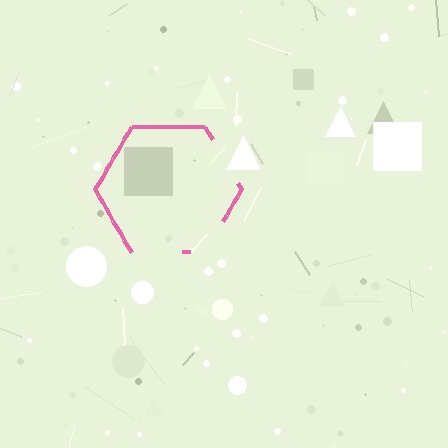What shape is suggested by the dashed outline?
The dashed outline suggests a hexagon.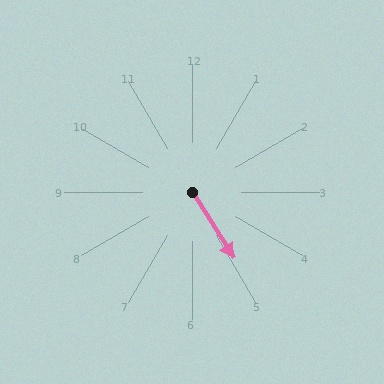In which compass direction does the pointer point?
Southeast.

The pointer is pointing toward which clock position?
Roughly 5 o'clock.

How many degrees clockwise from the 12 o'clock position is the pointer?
Approximately 148 degrees.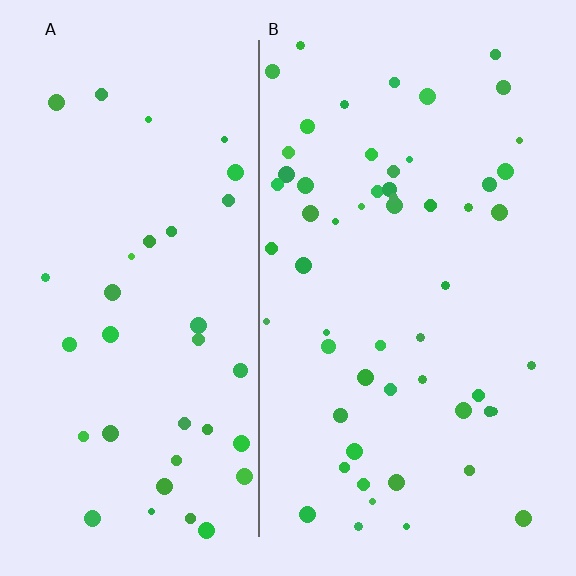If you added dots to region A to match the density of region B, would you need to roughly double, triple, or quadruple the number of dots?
Approximately double.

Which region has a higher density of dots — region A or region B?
B (the right).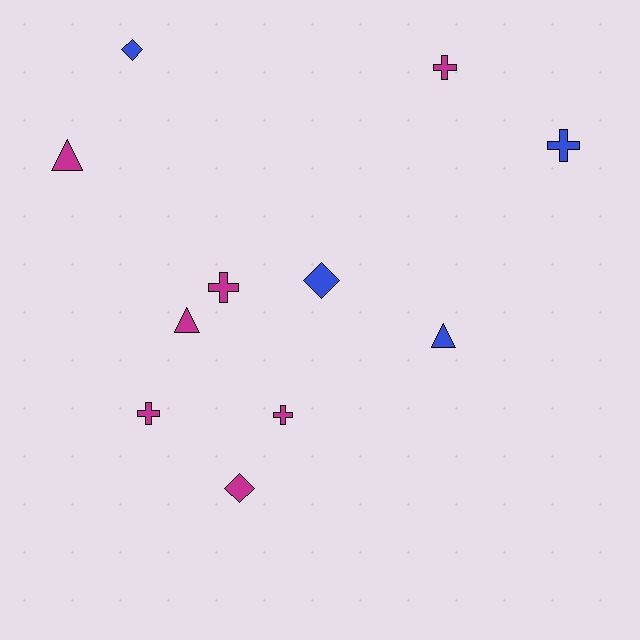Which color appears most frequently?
Magenta, with 7 objects.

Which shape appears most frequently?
Cross, with 5 objects.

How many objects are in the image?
There are 11 objects.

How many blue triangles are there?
There is 1 blue triangle.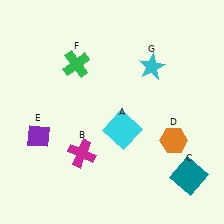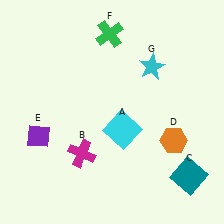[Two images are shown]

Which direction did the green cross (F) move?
The green cross (F) moved right.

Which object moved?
The green cross (F) moved right.